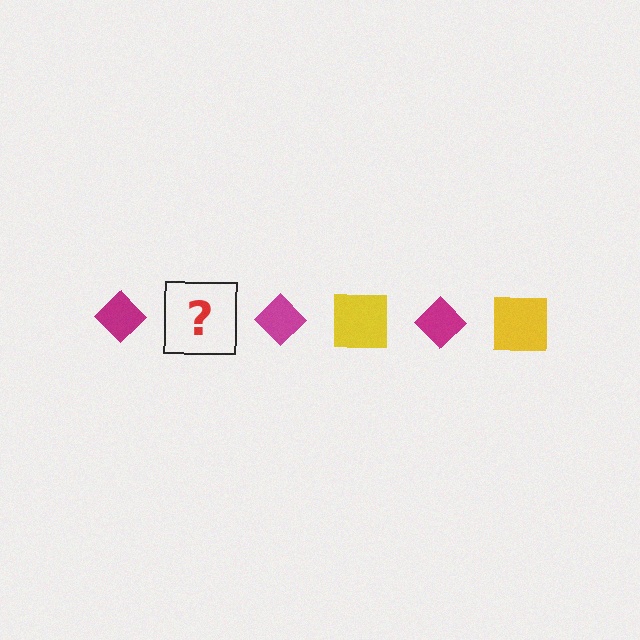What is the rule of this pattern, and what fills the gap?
The rule is that the pattern alternates between magenta diamond and yellow square. The gap should be filled with a yellow square.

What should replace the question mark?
The question mark should be replaced with a yellow square.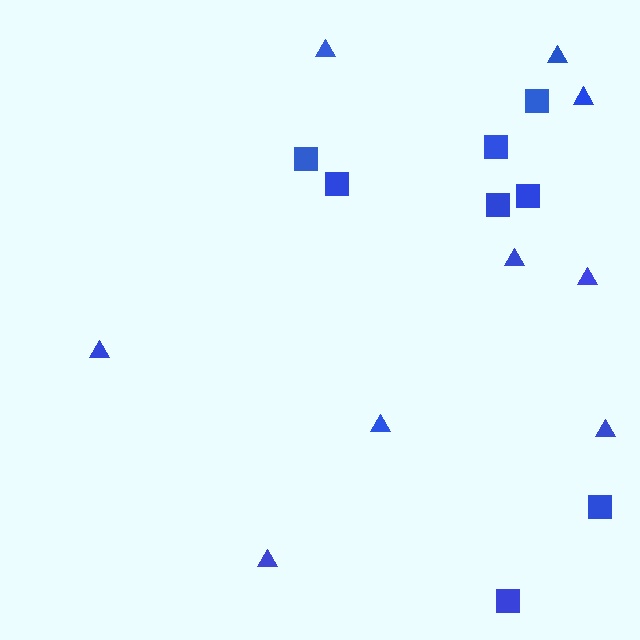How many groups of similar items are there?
There are 2 groups: one group of squares (8) and one group of triangles (9).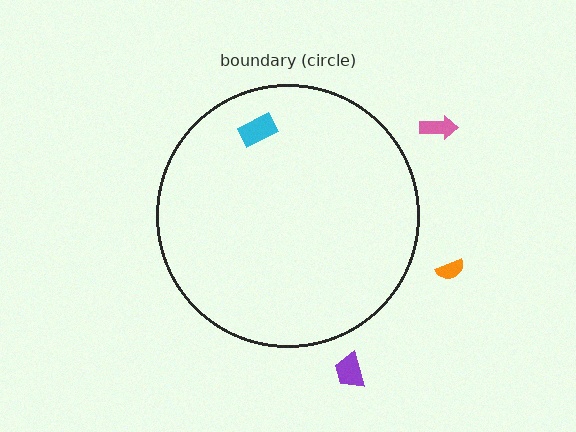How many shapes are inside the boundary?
1 inside, 3 outside.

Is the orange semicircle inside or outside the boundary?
Outside.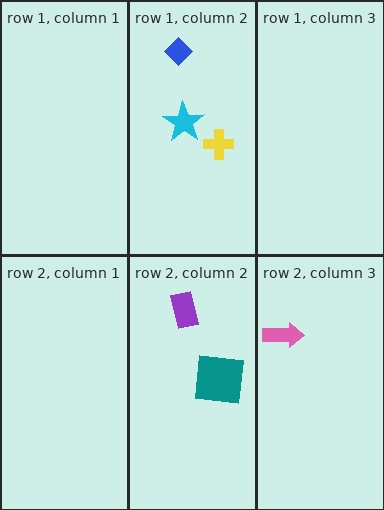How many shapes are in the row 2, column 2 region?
2.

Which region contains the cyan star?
The row 1, column 2 region.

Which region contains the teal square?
The row 2, column 2 region.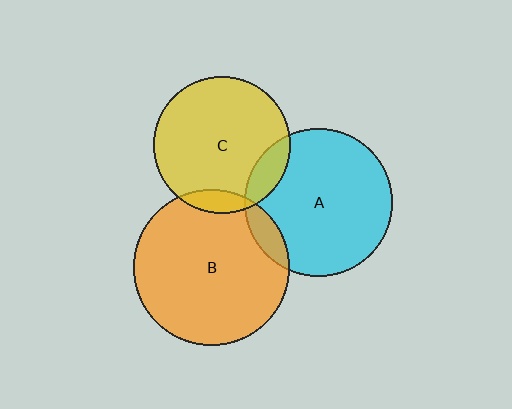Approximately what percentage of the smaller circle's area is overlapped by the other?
Approximately 10%.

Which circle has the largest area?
Circle B (orange).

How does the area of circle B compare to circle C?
Approximately 1.3 times.